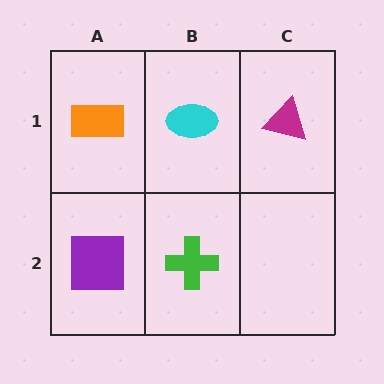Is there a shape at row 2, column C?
No, that cell is empty.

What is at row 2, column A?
A purple square.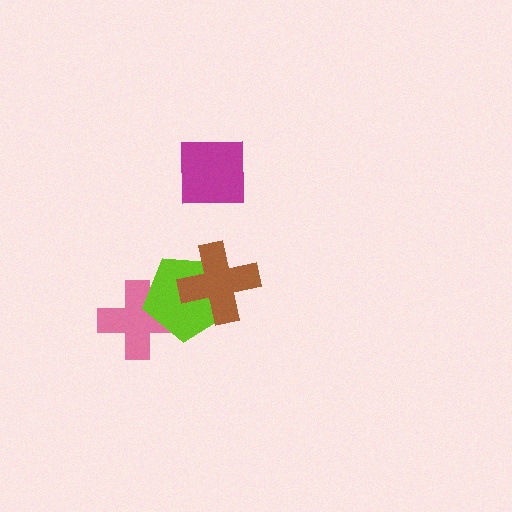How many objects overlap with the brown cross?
1 object overlaps with the brown cross.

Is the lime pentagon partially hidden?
Yes, it is partially covered by another shape.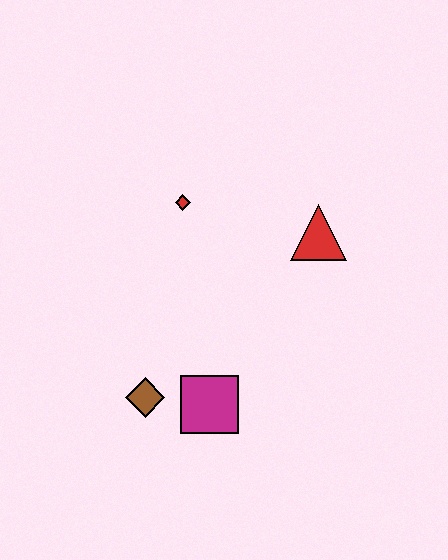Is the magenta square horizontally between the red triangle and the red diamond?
Yes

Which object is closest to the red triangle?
The red diamond is closest to the red triangle.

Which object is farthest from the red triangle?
The brown diamond is farthest from the red triangle.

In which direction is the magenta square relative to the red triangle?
The magenta square is below the red triangle.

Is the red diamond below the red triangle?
No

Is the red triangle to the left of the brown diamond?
No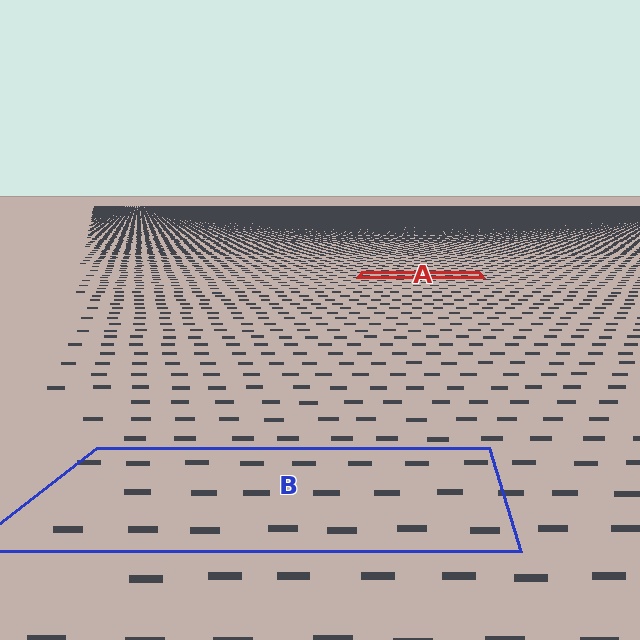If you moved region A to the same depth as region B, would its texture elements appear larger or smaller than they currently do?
They would appear larger. At a closer depth, the same texture elements are projected at a bigger on-screen size.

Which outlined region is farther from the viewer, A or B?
Region A is farther from the viewer — the texture elements inside it appear smaller and more densely packed.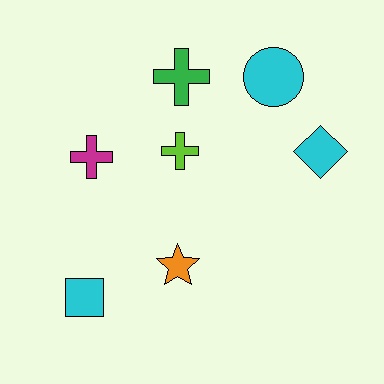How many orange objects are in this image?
There is 1 orange object.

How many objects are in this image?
There are 7 objects.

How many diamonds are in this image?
There is 1 diamond.